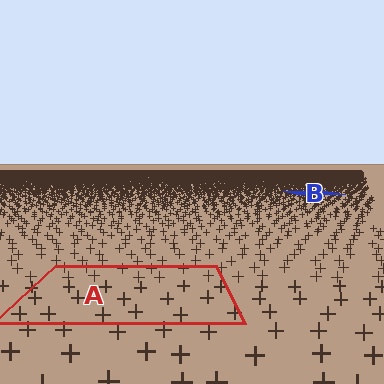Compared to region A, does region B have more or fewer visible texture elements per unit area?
Region B has more texture elements per unit area — they are packed more densely because it is farther away.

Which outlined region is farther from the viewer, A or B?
Region B is farther from the viewer — the texture elements inside it appear smaller and more densely packed.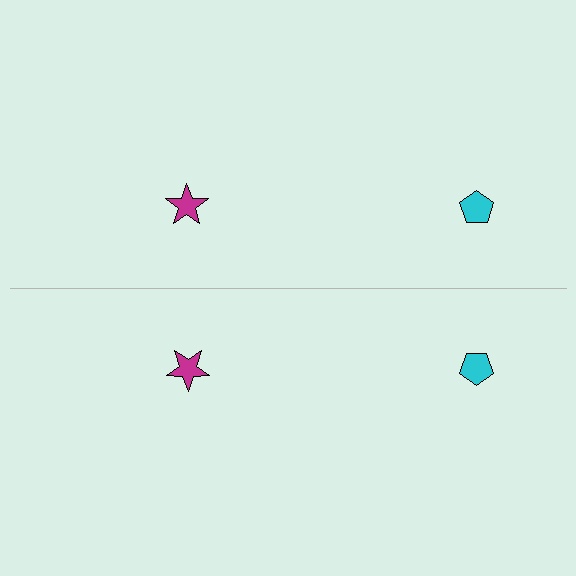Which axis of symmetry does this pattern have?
The pattern has a horizontal axis of symmetry running through the center of the image.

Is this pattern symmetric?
Yes, this pattern has bilateral (reflection) symmetry.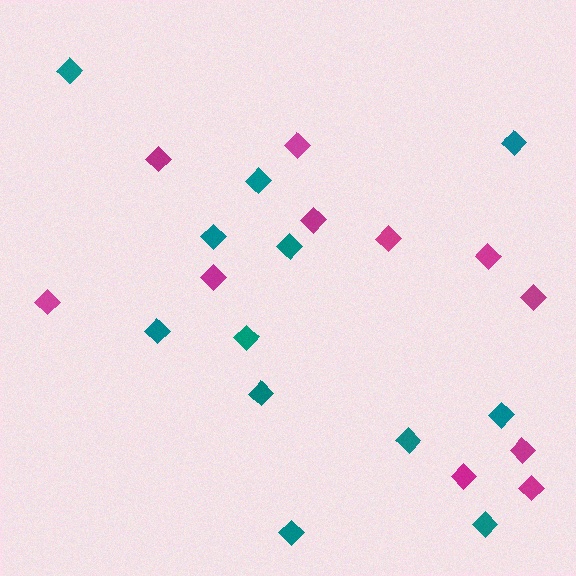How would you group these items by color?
There are 2 groups: one group of magenta diamonds (11) and one group of teal diamonds (12).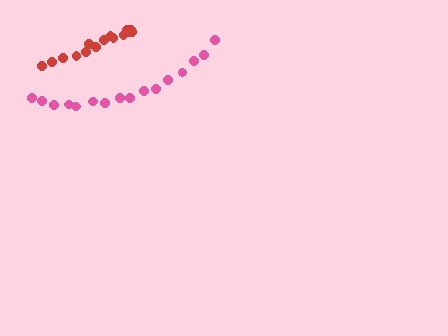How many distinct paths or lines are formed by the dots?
There are 2 distinct paths.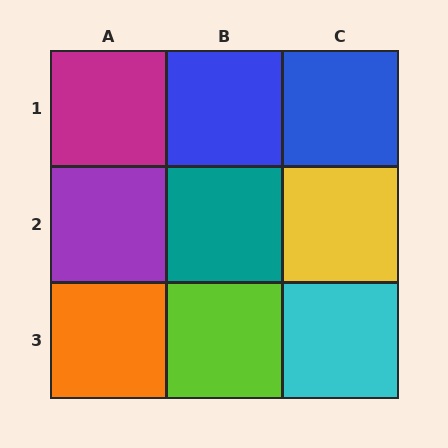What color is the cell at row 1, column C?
Blue.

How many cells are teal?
1 cell is teal.